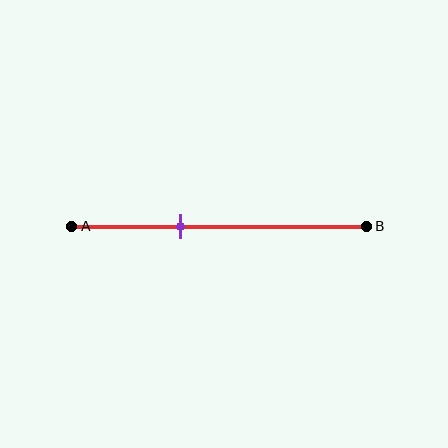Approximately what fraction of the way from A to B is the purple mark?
The purple mark is approximately 35% of the way from A to B.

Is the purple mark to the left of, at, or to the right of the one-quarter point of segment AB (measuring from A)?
The purple mark is to the right of the one-quarter point of segment AB.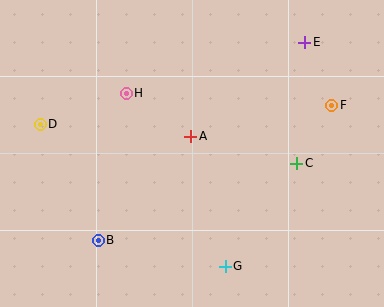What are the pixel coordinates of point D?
Point D is at (40, 124).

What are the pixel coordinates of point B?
Point B is at (98, 240).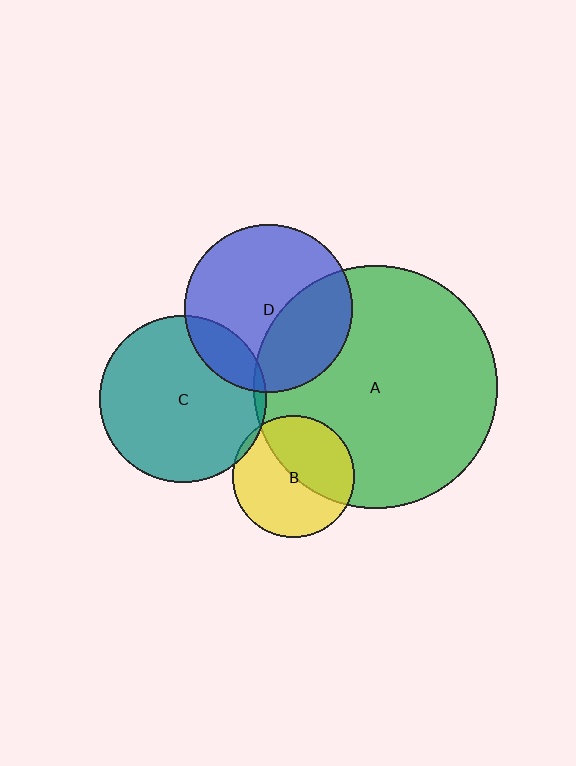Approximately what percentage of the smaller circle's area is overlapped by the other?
Approximately 15%.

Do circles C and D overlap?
Yes.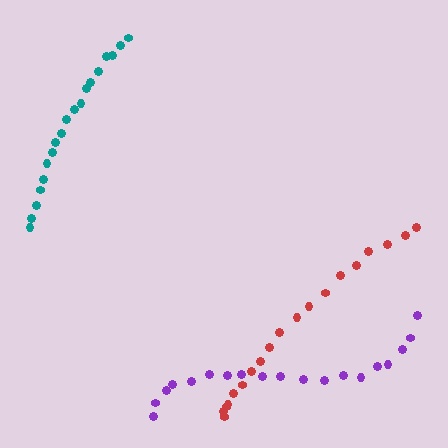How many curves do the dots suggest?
There are 3 distinct paths.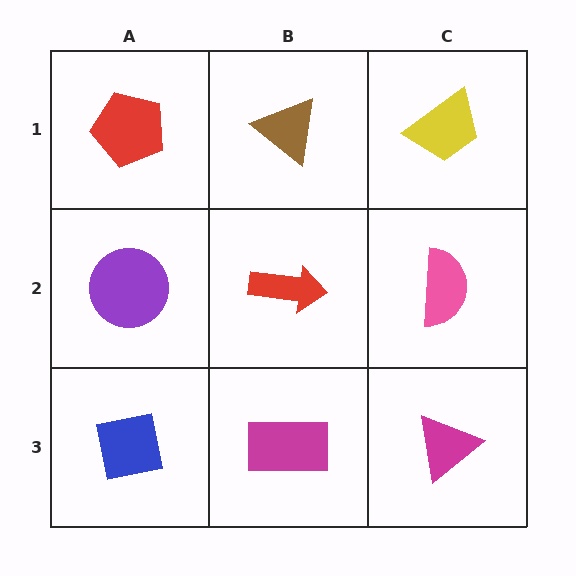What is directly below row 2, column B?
A magenta rectangle.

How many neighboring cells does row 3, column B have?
3.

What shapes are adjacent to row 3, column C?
A pink semicircle (row 2, column C), a magenta rectangle (row 3, column B).